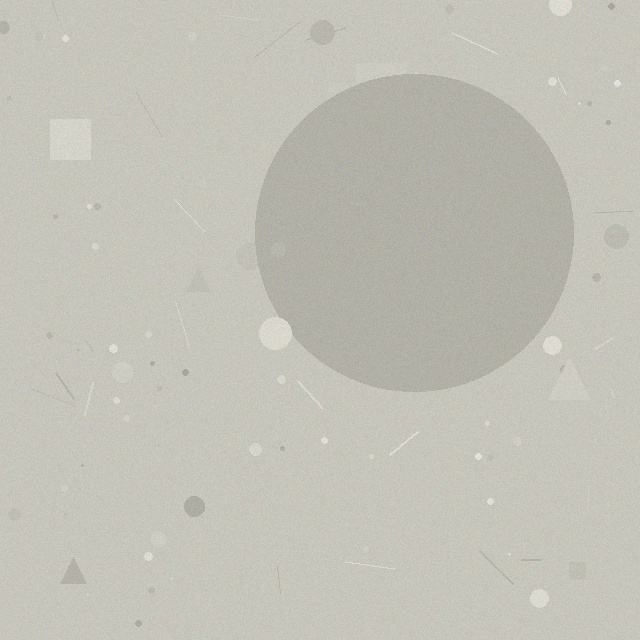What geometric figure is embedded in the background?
A circle is embedded in the background.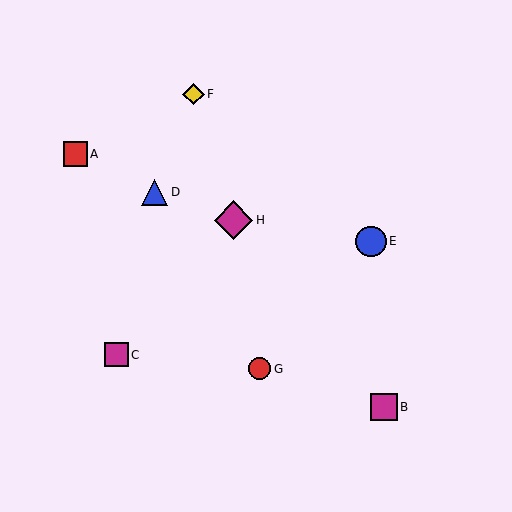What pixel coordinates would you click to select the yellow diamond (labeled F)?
Click at (194, 94) to select the yellow diamond F.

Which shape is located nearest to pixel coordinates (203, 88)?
The yellow diamond (labeled F) at (194, 94) is nearest to that location.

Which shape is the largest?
The magenta diamond (labeled H) is the largest.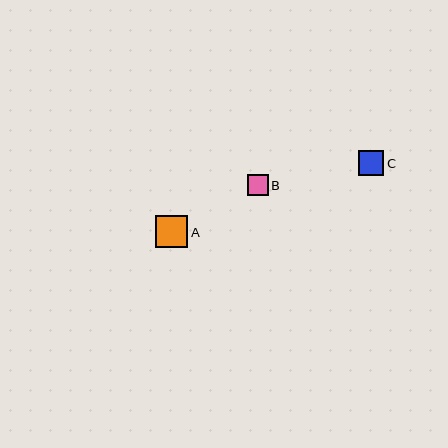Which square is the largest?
Square A is the largest with a size of approximately 33 pixels.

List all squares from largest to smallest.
From largest to smallest: A, C, B.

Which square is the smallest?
Square B is the smallest with a size of approximately 21 pixels.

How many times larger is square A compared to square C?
Square A is approximately 1.3 times the size of square C.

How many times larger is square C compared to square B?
Square C is approximately 1.2 times the size of square B.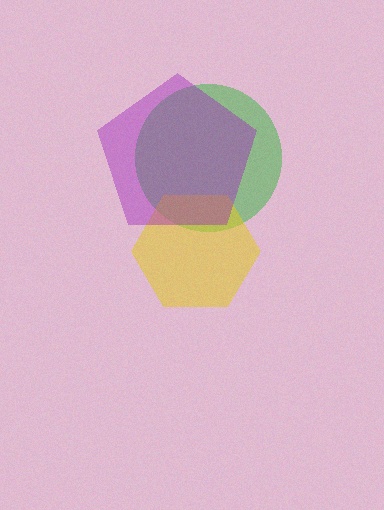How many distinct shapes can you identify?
There are 3 distinct shapes: a green circle, a yellow hexagon, a purple pentagon.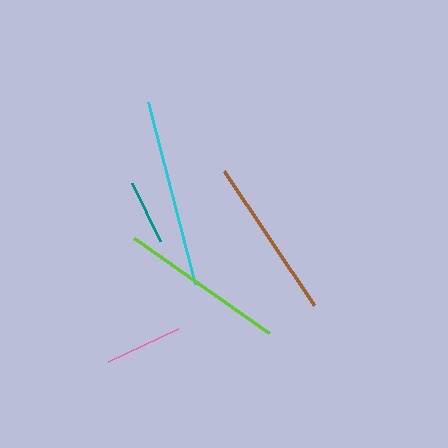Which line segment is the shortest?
The teal line is the shortest at approximately 64 pixels.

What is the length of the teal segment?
The teal segment is approximately 64 pixels long.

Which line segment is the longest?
The cyan line is the longest at approximately 188 pixels.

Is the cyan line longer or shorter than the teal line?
The cyan line is longer than the teal line.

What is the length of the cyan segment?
The cyan segment is approximately 188 pixels long.